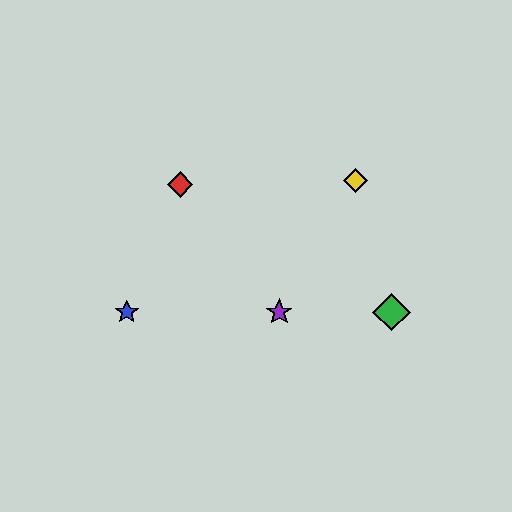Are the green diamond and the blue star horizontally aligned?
Yes, both are at y≈312.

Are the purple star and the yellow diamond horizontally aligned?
No, the purple star is at y≈312 and the yellow diamond is at y≈181.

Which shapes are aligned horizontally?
The blue star, the green diamond, the purple star are aligned horizontally.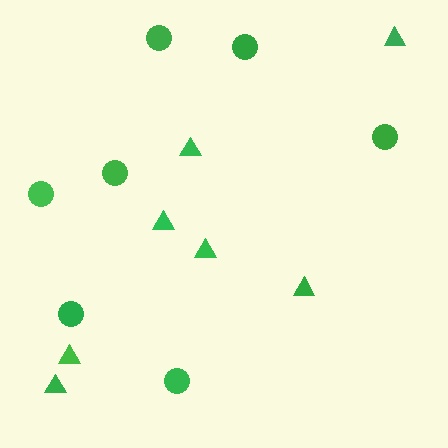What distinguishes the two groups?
There are 2 groups: one group of circles (7) and one group of triangles (7).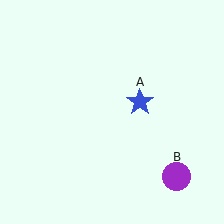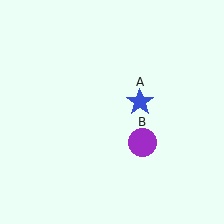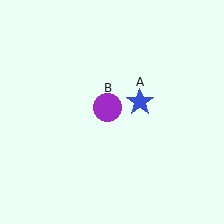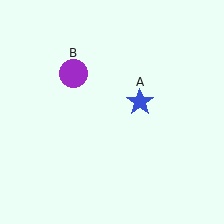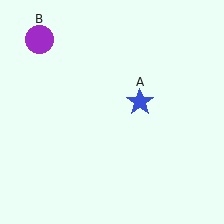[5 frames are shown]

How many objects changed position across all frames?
1 object changed position: purple circle (object B).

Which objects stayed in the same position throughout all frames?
Blue star (object A) remained stationary.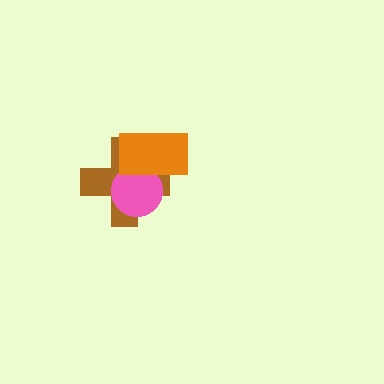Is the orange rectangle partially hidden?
No, no other shape covers it.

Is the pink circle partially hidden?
Yes, it is partially covered by another shape.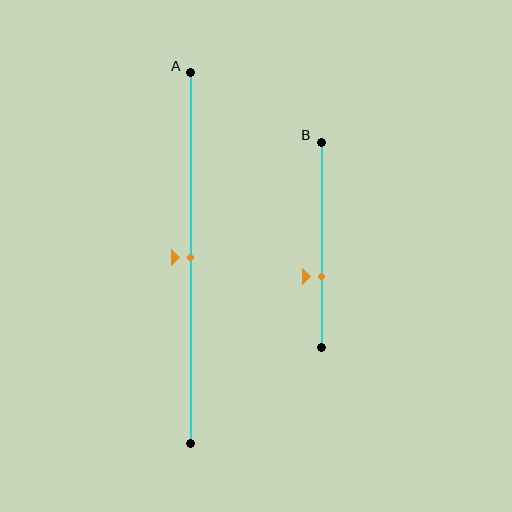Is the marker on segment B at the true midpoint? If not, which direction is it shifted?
No, the marker on segment B is shifted downward by about 15% of the segment length.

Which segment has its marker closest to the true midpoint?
Segment A has its marker closest to the true midpoint.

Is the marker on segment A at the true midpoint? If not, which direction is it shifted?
Yes, the marker on segment A is at the true midpoint.